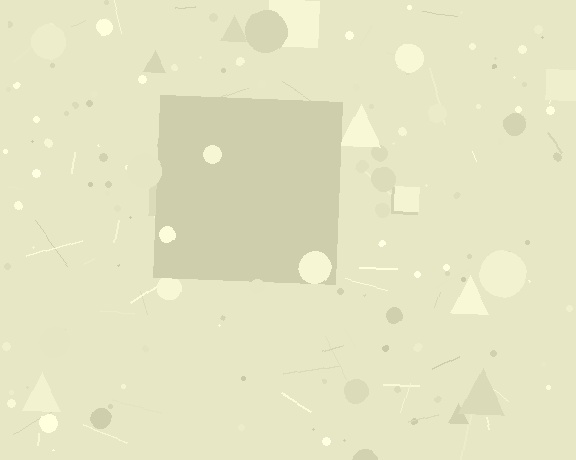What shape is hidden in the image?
A square is hidden in the image.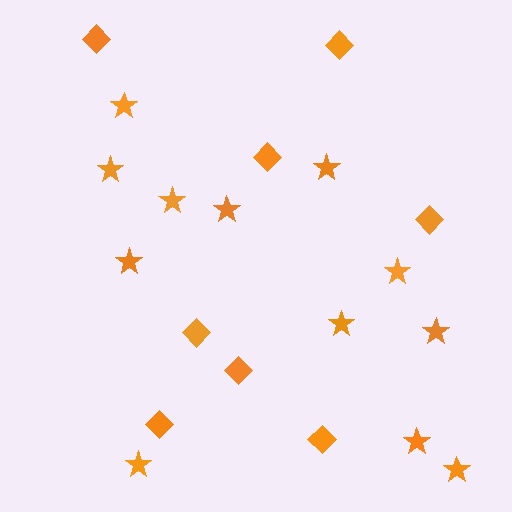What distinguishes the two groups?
There are 2 groups: one group of stars (12) and one group of diamonds (8).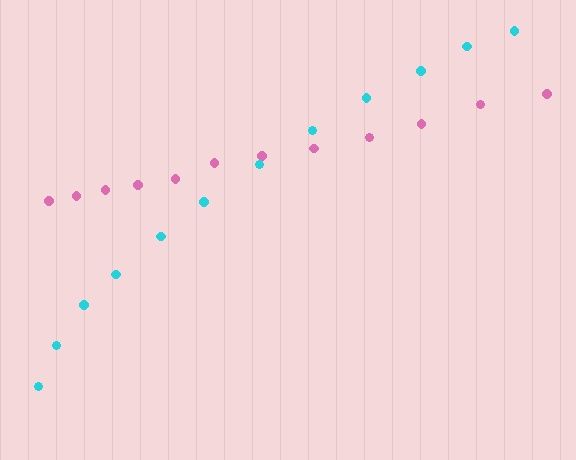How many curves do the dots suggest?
There are 2 distinct paths.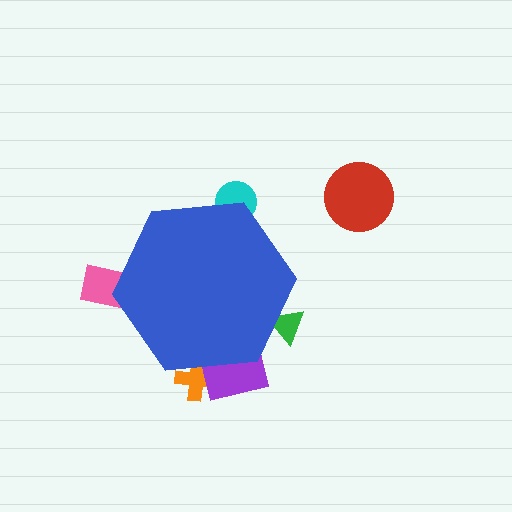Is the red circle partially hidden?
No, the red circle is fully visible.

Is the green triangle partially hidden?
Yes, the green triangle is partially hidden behind the blue hexagon.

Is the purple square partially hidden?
Yes, the purple square is partially hidden behind the blue hexagon.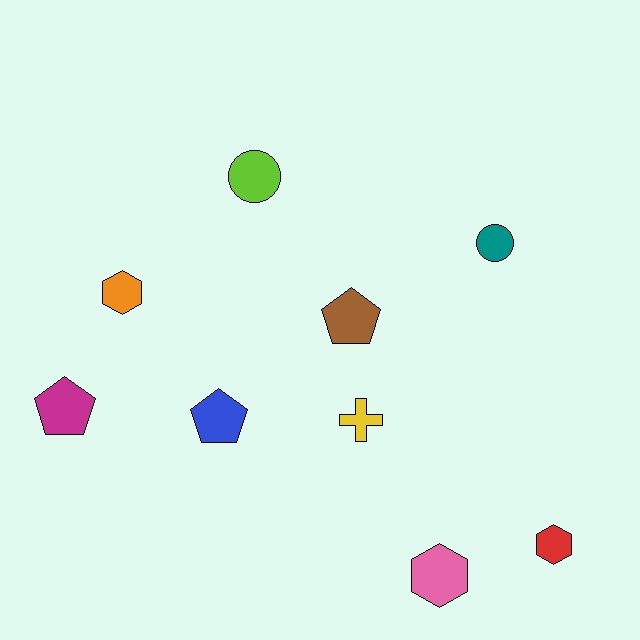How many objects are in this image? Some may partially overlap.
There are 9 objects.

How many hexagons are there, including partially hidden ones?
There are 3 hexagons.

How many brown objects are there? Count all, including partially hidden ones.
There is 1 brown object.